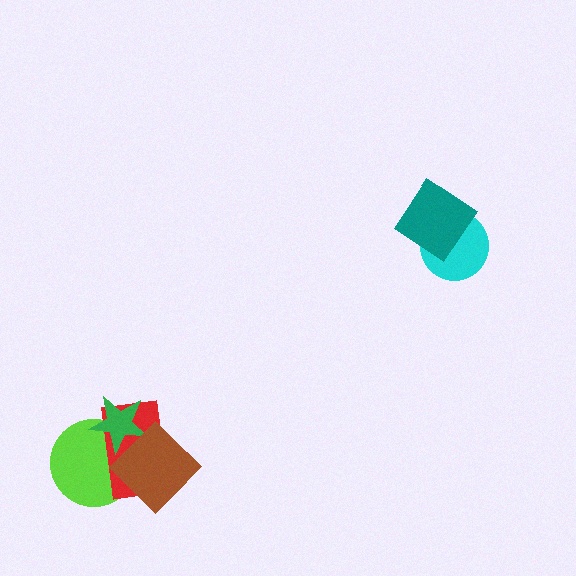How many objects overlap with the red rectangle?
3 objects overlap with the red rectangle.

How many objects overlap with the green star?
3 objects overlap with the green star.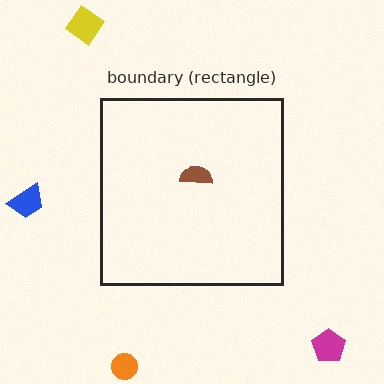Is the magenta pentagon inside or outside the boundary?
Outside.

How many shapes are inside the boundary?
1 inside, 4 outside.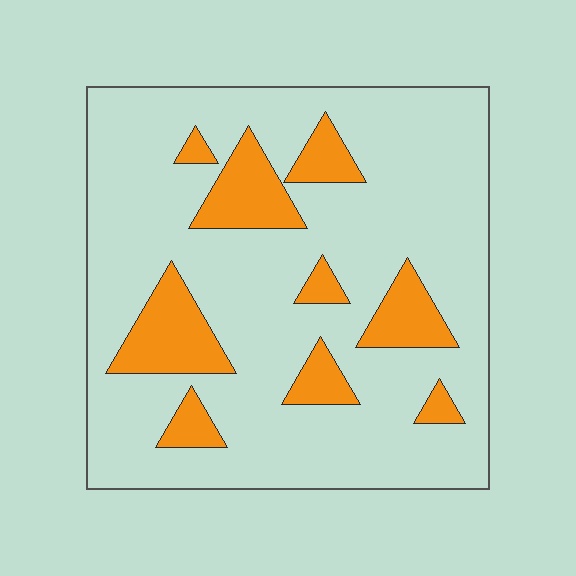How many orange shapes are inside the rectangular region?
9.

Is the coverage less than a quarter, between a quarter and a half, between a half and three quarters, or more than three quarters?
Less than a quarter.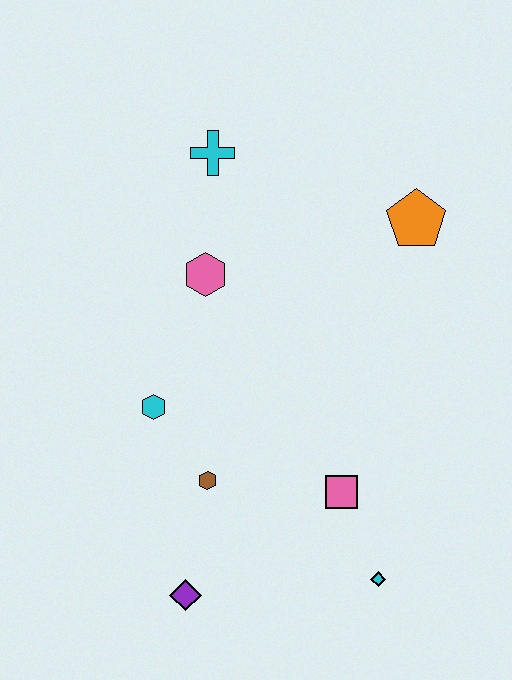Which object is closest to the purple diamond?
The brown hexagon is closest to the purple diamond.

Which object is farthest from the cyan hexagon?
The orange pentagon is farthest from the cyan hexagon.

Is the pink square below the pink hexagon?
Yes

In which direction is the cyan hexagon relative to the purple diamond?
The cyan hexagon is above the purple diamond.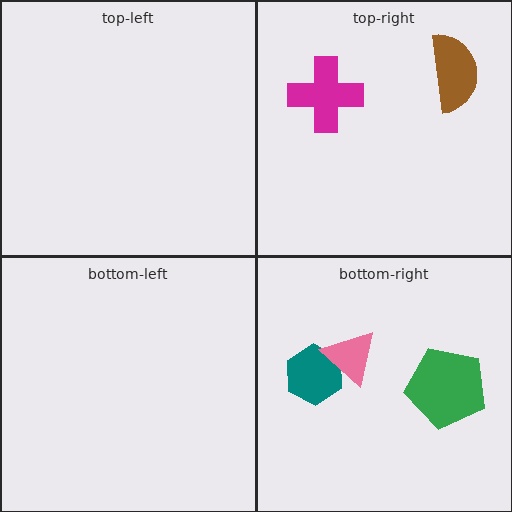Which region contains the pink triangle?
The bottom-right region.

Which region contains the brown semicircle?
The top-right region.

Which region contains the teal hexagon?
The bottom-right region.